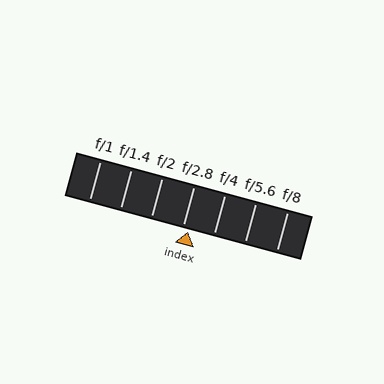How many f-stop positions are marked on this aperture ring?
There are 7 f-stop positions marked.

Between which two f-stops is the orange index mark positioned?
The index mark is between f/2.8 and f/4.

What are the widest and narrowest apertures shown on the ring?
The widest aperture shown is f/1 and the narrowest is f/8.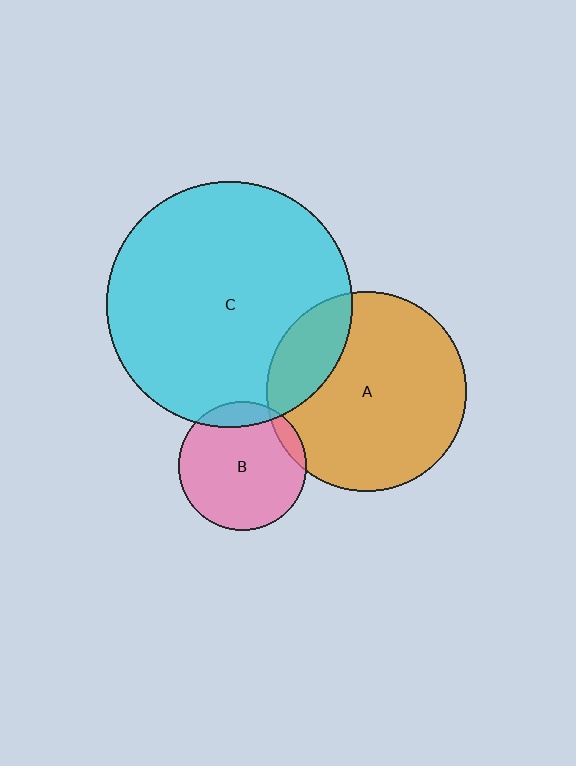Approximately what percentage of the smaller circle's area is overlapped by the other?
Approximately 10%.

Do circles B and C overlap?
Yes.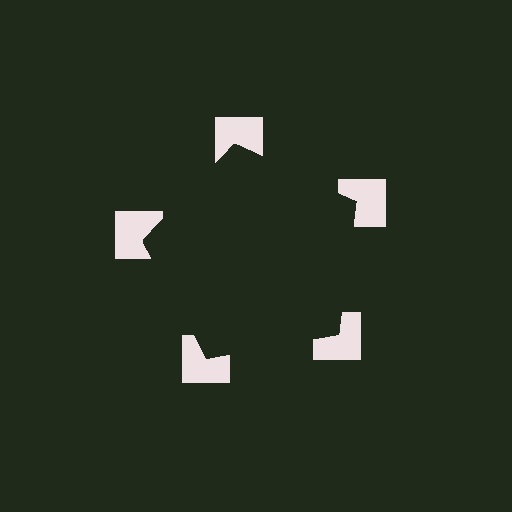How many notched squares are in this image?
There are 5 — one at each vertex of the illusory pentagon.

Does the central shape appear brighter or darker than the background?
It typically appears slightly darker than the background, even though no actual brightness change is drawn.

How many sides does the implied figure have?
5 sides.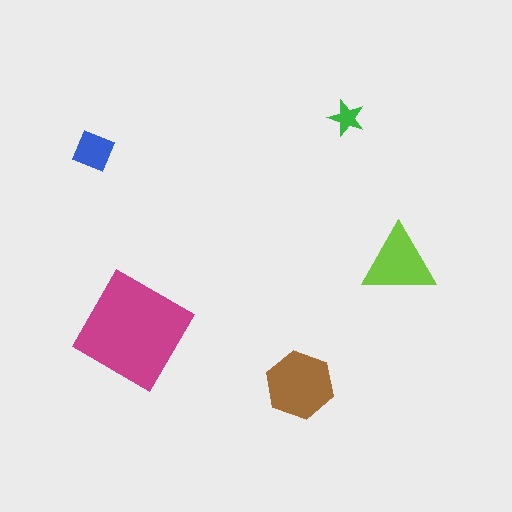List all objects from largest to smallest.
The magenta diamond, the brown hexagon, the lime triangle, the blue diamond, the green star.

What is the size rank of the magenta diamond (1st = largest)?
1st.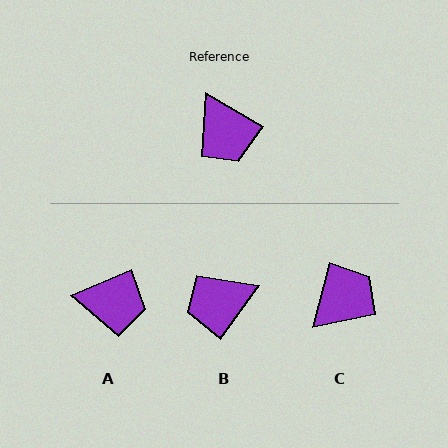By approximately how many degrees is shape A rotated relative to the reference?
Approximately 53 degrees counter-clockwise.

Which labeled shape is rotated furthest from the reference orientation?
C, about 106 degrees away.